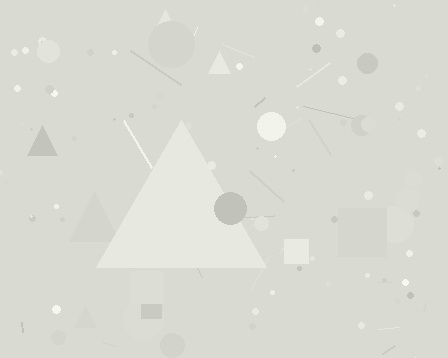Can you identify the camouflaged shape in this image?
The camouflaged shape is a triangle.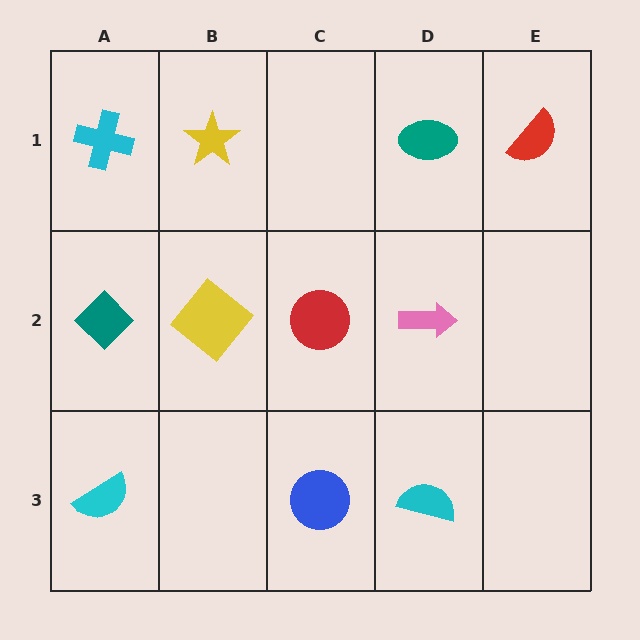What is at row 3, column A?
A cyan semicircle.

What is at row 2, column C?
A red circle.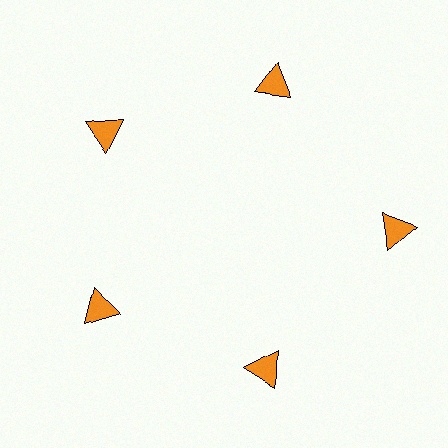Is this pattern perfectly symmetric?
No. The 5 orange triangles are arranged in a ring, but one element near the 3 o'clock position is pushed outward from the center, breaking the 5-fold rotational symmetry.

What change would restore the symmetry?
The symmetry would be restored by moving it inward, back onto the ring so that all 5 triangles sit at equal angles and equal distance from the center.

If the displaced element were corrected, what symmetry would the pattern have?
It would have 5-fold rotational symmetry — the pattern would map onto itself every 72 degrees.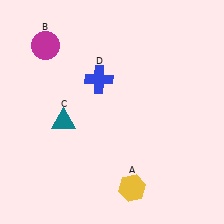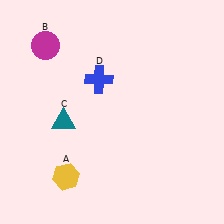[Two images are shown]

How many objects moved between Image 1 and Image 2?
1 object moved between the two images.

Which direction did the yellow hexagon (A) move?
The yellow hexagon (A) moved left.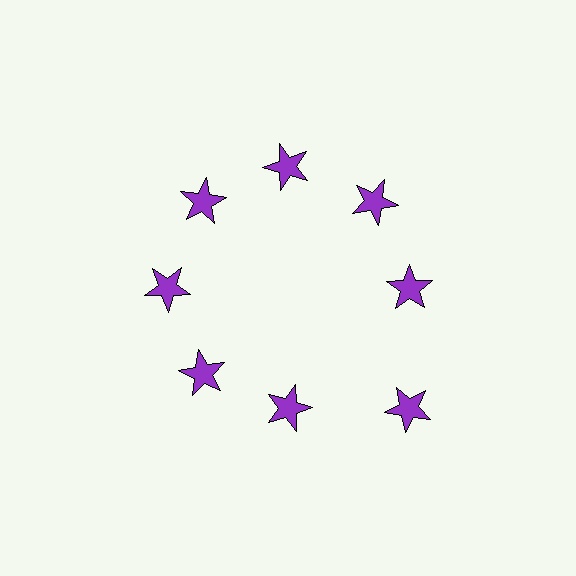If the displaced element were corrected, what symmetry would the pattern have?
It would have 8-fold rotational symmetry — the pattern would map onto itself every 45 degrees.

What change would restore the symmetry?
The symmetry would be restored by moving it inward, back onto the ring so that all 8 stars sit at equal angles and equal distance from the center.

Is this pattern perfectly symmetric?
No. The 8 purple stars are arranged in a ring, but one element near the 4 o'clock position is pushed outward from the center, breaking the 8-fold rotational symmetry.